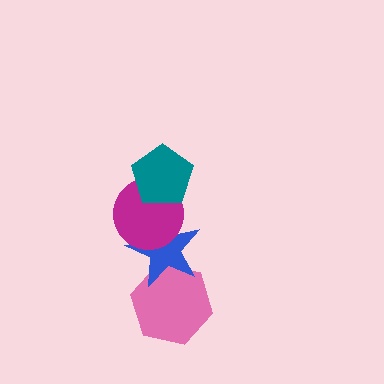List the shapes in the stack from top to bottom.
From top to bottom: the teal pentagon, the magenta circle, the blue star, the pink hexagon.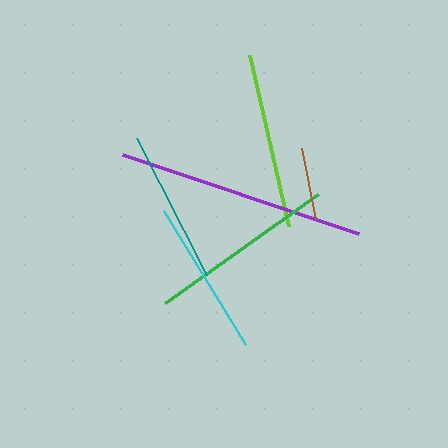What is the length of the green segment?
The green segment is approximately 188 pixels long.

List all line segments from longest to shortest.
From longest to shortest: purple, green, lime, cyan, teal, brown.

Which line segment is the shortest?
The brown line is the shortest at approximately 73 pixels.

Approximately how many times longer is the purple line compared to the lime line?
The purple line is approximately 1.4 times the length of the lime line.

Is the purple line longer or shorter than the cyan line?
The purple line is longer than the cyan line.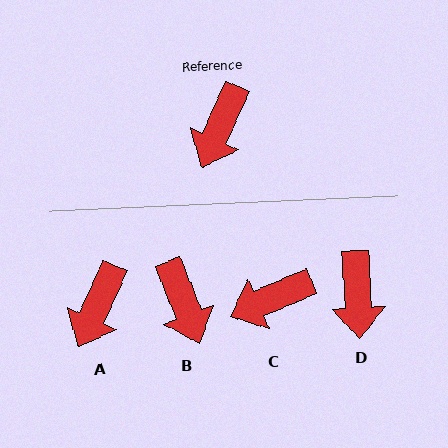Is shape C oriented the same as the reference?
No, it is off by about 43 degrees.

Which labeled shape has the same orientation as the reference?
A.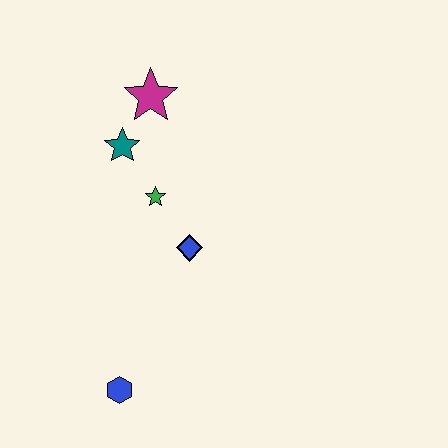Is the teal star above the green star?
Yes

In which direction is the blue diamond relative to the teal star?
The blue diamond is below the teal star.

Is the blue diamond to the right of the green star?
Yes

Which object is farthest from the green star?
The blue hexagon is farthest from the green star.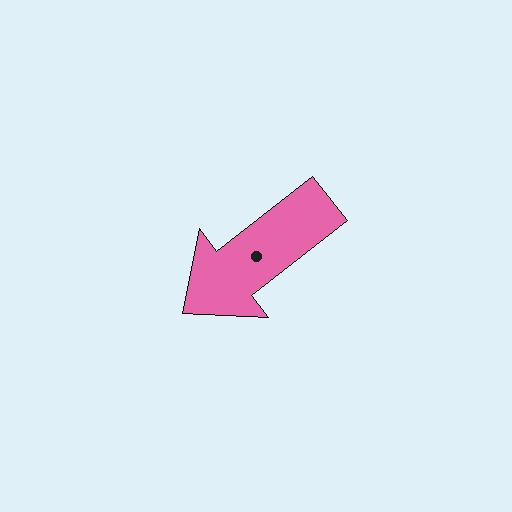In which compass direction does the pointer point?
Southwest.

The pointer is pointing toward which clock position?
Roughly 8 o'clock.